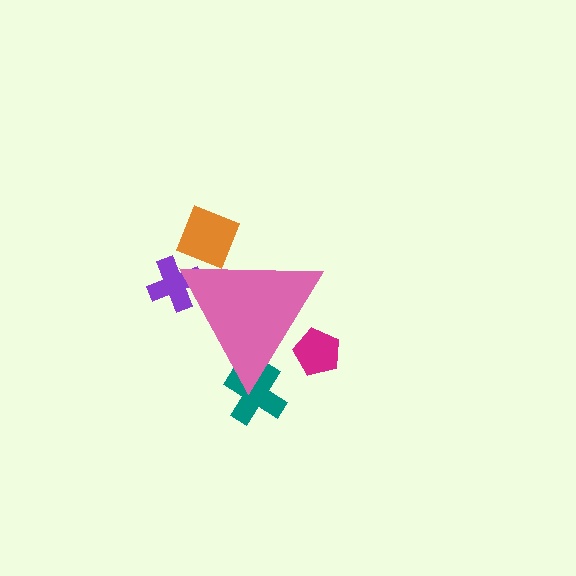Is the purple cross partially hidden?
Yes, the purple cross is partially hidden behind the pink triangle.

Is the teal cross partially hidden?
Yes, the teal cross is partially hidden behind the pink triangle.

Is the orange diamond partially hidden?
Yes, the orange diamond is partially hidden behind the pink triangle.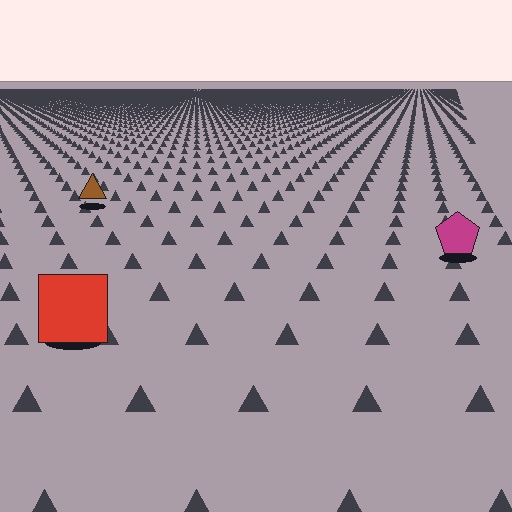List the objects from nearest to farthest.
From nearest to farthest: the red square, the magenta pentagon, the brown triangle.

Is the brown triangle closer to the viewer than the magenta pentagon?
No. The magenta pentagon is closer — you can tell from the texture gradient: the ground texture is coarser near it.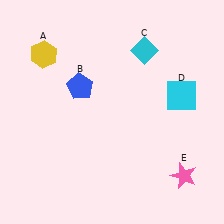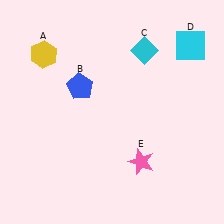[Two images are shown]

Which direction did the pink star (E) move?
The pink star (E) moved left.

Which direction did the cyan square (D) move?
The cyan square (D) moved up.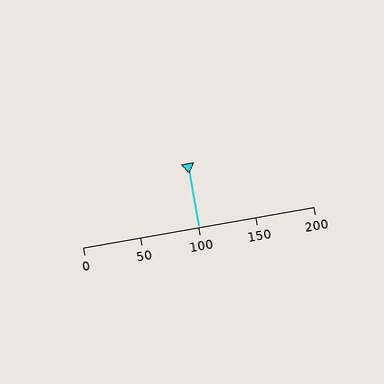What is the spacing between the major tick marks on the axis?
The major ticks are spaced 50 apart.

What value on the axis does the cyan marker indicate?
The marker indicates approximately 100.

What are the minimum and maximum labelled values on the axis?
The axis runs from 0 to 200.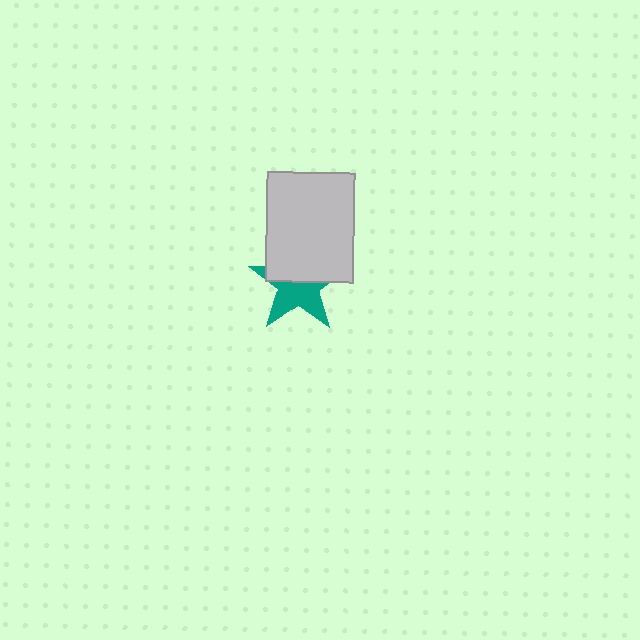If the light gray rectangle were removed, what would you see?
You would see the complete teal star.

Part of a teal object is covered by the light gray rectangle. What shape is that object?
It is a star.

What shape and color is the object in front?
The object in front is a light gray rectangle.